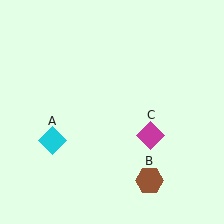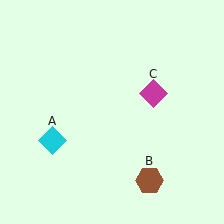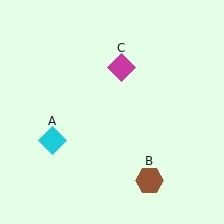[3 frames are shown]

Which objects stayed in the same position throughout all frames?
Cyan diamond (object A) and brown hexagon (object B) remained stationary.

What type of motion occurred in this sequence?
The magenta diamond (object C) rotated counterclockwise around the center of the scene.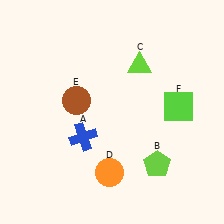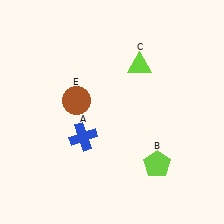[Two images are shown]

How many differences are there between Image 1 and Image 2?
There are 2 differences between the two images.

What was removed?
The orange circle (D), the lime square (F) were removed in Image 2.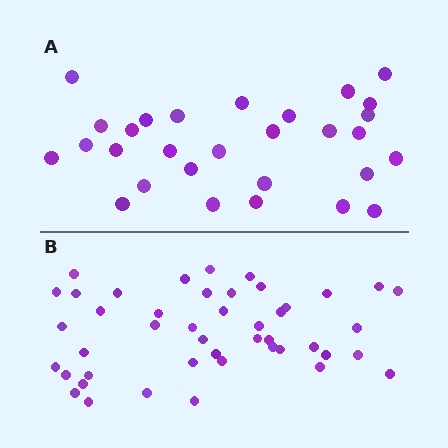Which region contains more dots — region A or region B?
Region B (the bottom region) has more dots.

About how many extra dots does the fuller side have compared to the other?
Region B has approximately 15 more dots than region A.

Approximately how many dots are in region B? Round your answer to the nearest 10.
About 40 dots. (The exact count is 45, which rounds to 40.)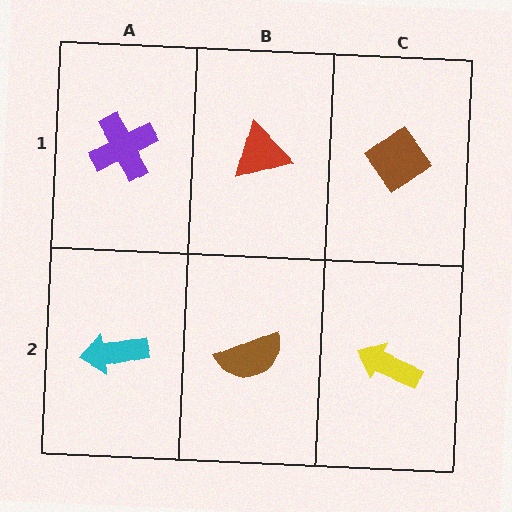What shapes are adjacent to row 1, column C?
A yellow arrow (row 2, column C), a red triangle (row 1, column B).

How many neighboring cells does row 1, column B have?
3.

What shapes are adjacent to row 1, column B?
A brown semicircle (row 2, column B), a purple cross (row 1, column A), a brown diamond (row 1, column C).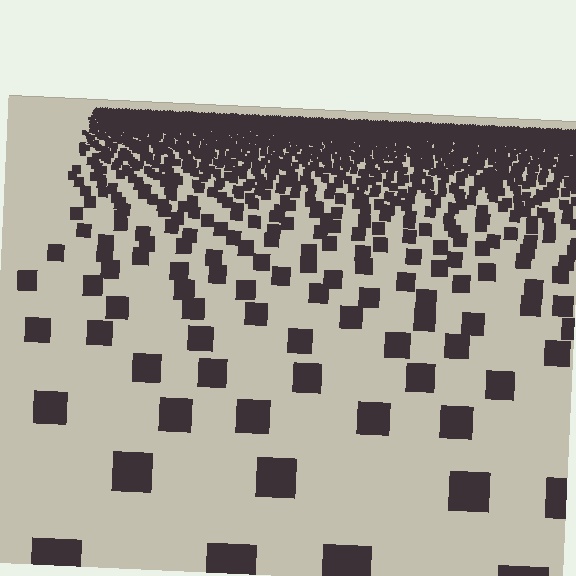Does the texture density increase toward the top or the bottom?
Density increases toward the top.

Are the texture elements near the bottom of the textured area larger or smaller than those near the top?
Larger. Near the bottom, elements are closer to the viewer and appear at a bigger on-screen size.